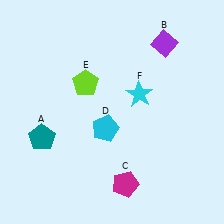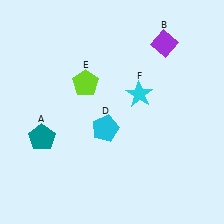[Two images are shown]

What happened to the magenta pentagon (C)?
The magenta pentagon (C) was removed in Image 2. It was in the bottom-right area of Image 1.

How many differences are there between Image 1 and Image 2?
There is 1 difference between the two images.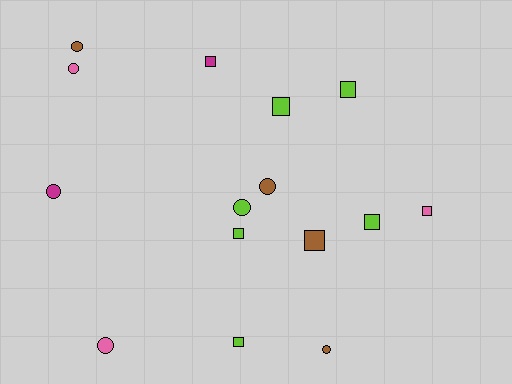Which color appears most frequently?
Lime, with 6 objects.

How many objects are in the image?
There are 15 objects.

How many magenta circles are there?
There is 1 magenta circle.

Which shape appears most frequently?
Square, with 8 objects.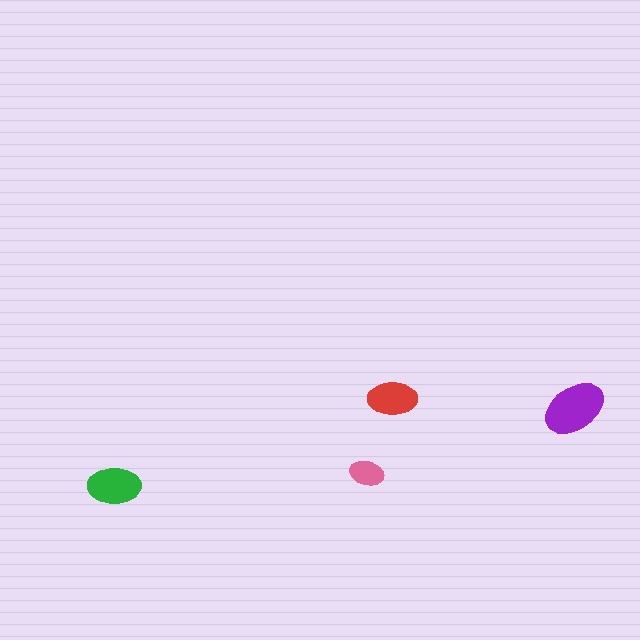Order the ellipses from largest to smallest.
the purple one, the green one, the red one, the pink one.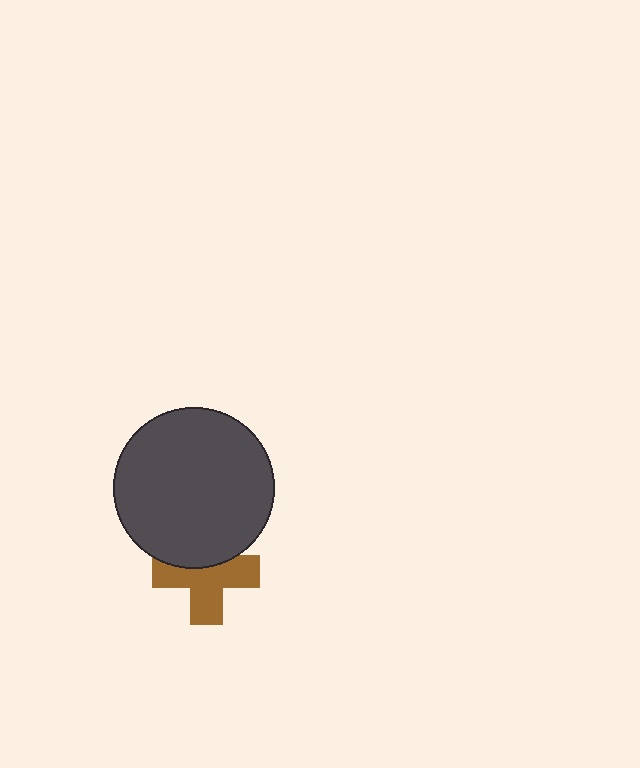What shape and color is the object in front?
The object in front is a dark gray circle.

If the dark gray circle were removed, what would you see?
You would see the complete brown cross.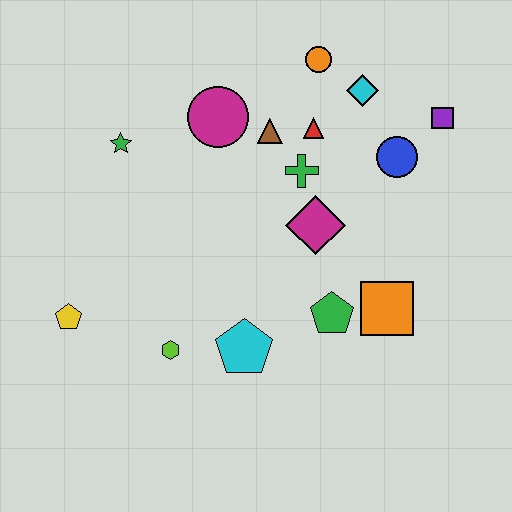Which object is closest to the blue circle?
The purple square is closest to the blue circle.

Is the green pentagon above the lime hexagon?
Yes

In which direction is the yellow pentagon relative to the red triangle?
The yellow pentagon is to the left of the red triangle.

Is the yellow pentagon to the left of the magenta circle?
Yes